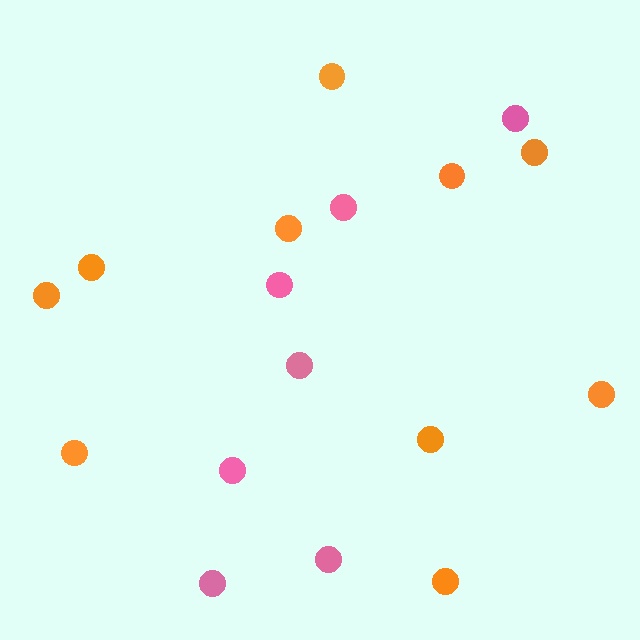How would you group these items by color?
There are 2 groups: one group of orange circles (10) and one group of pink circles (7).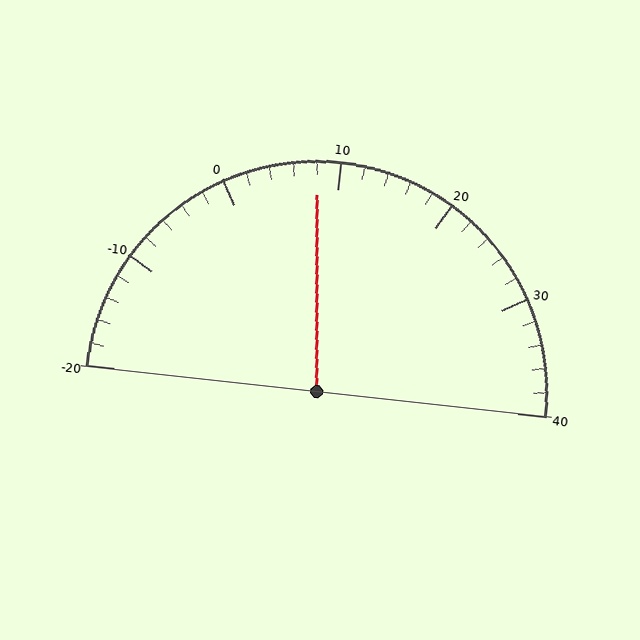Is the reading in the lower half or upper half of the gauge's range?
The reading is in the lower half of the range (-20 to 40).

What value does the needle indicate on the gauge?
The needle indicates approximately 8.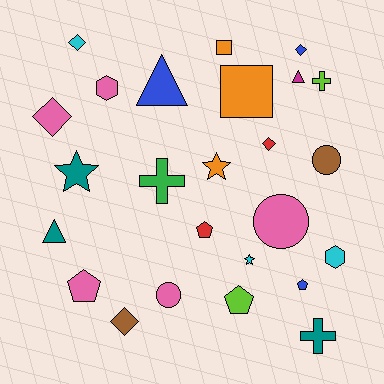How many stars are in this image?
There are 3 stars.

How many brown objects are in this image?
There are 2 brown objects.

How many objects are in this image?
There are 25 objects.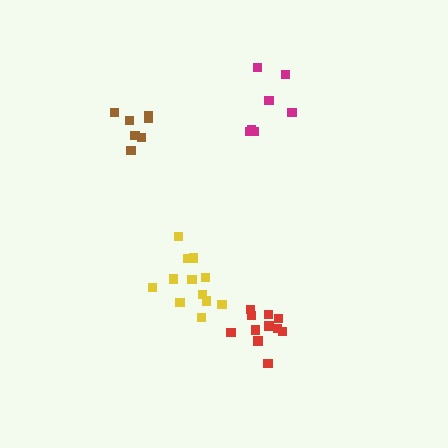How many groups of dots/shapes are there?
There are 4 groups.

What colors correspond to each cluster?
The clusters are colored: red, magenta, brown, yellow.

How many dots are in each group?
Group 1: 11 dots, Group 2: 7 dots, Group 3: 7 dots, Group 4: 12 dots (37 total).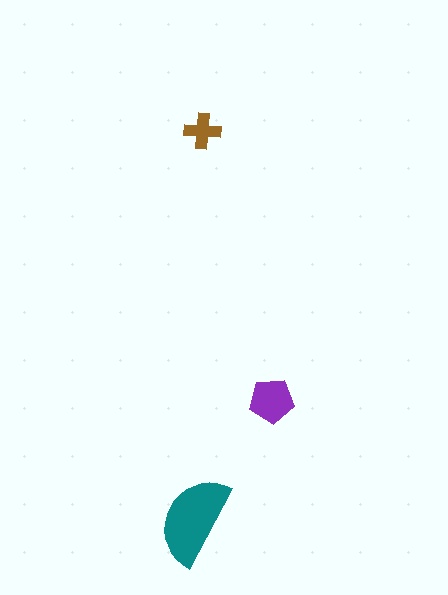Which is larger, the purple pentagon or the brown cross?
The purple pentagon.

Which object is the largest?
The teal semicircle.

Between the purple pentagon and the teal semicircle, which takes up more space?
The teal semicircle.